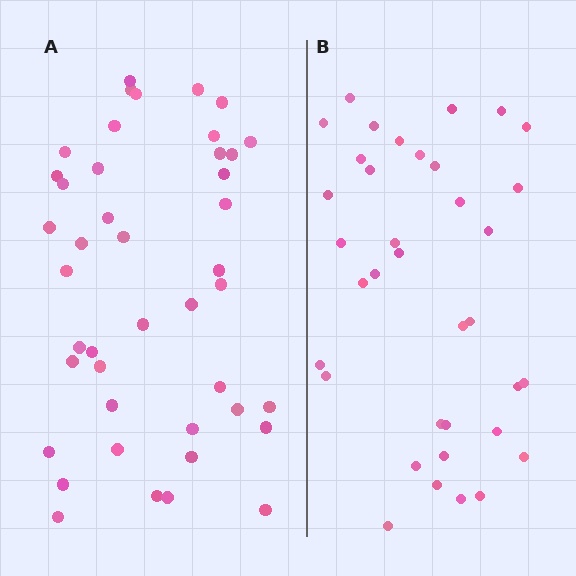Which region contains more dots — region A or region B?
Region A (the left region) has more dots.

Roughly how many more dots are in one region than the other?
Region A has roughly 8 or so more dots than region B.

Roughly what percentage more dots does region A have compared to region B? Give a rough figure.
About 20% more.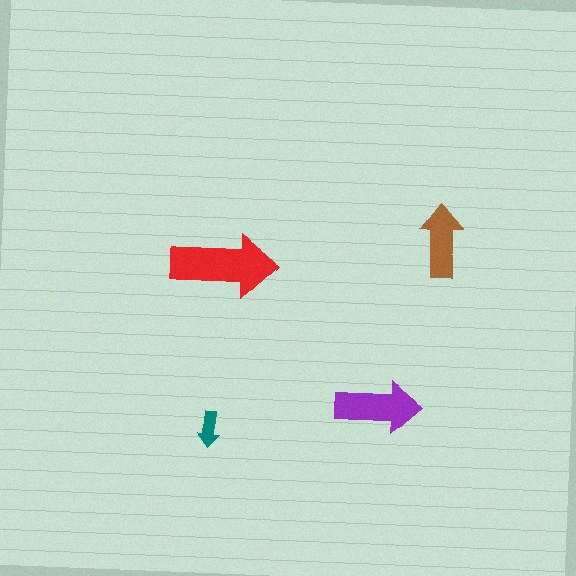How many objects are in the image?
There are 4 objects in the image.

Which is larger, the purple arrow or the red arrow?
The red one.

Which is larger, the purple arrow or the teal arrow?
The purple one.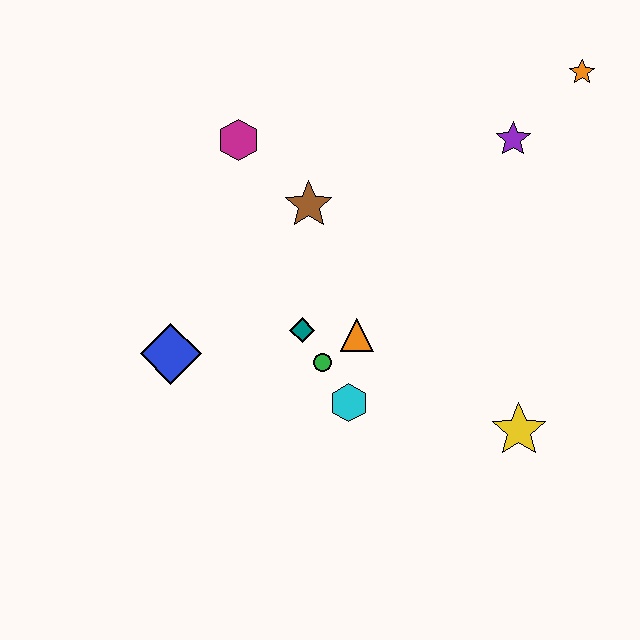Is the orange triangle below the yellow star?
No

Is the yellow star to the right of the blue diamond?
Yes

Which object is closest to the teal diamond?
The green circle is closest to the teal diamond.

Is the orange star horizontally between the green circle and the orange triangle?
No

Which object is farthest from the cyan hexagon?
The orange star is farthest from the cyan hexagon.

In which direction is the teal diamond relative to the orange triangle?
The teal diamond is to the left of the orange triangle.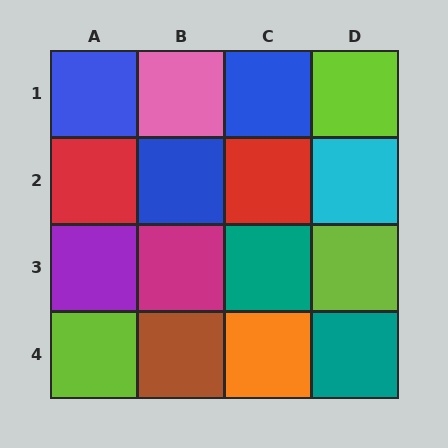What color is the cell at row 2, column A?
Red.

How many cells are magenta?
1 cell is magenta.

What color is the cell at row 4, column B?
Brown.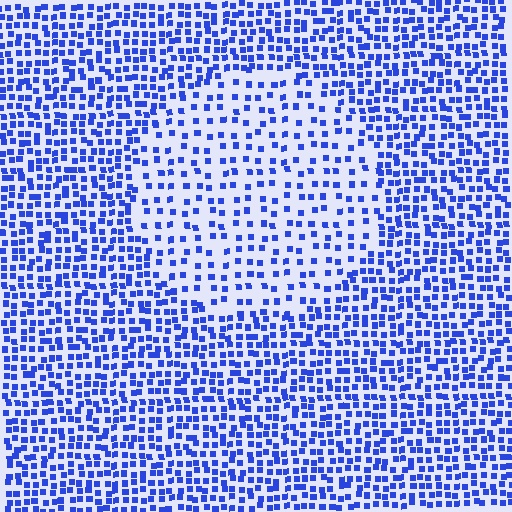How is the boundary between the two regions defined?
The boundary is defined by a change in element density (approximately 2.0x ratio). All elements are the same color, size, and shape.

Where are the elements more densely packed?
The elements are more densely packed outside the circle boundary.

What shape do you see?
I see a circle.